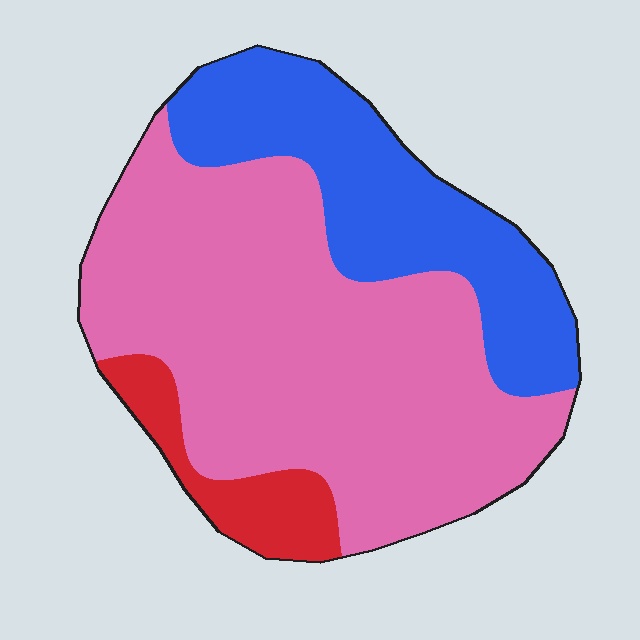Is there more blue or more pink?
Pink.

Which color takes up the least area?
Red, at roughly 10%.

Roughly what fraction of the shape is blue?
Blue takes up between a quarter and a half of the shape.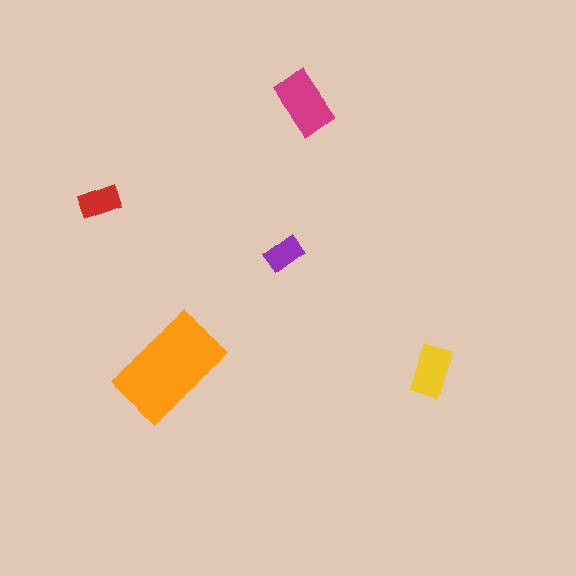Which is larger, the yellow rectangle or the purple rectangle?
The yellow one.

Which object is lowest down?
The orange rectangle is bottommost.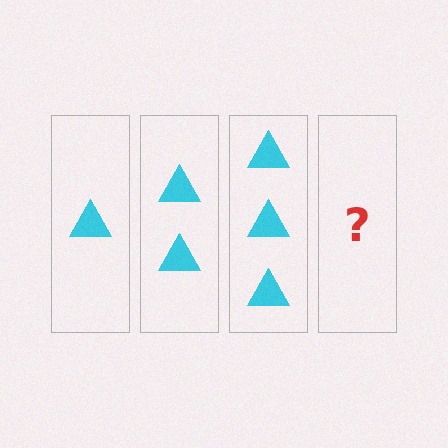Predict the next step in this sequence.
The next step is 4 triangles.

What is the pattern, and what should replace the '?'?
The pattern is that each step adds one more triangle. The '?' should be 4 triangles.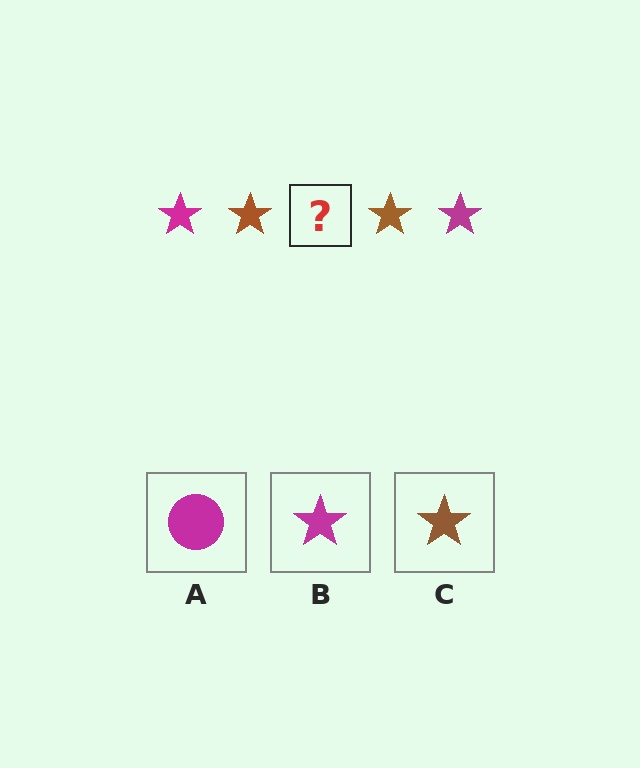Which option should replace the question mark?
Option B.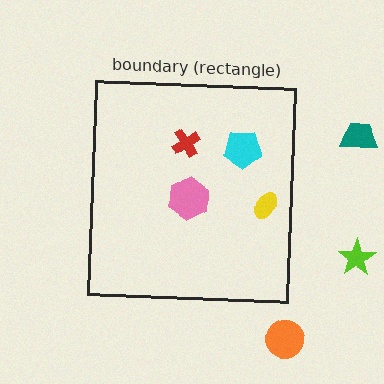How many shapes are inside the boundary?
4 inside, 3 outside.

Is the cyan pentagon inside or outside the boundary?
Inside.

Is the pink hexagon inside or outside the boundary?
Inside.